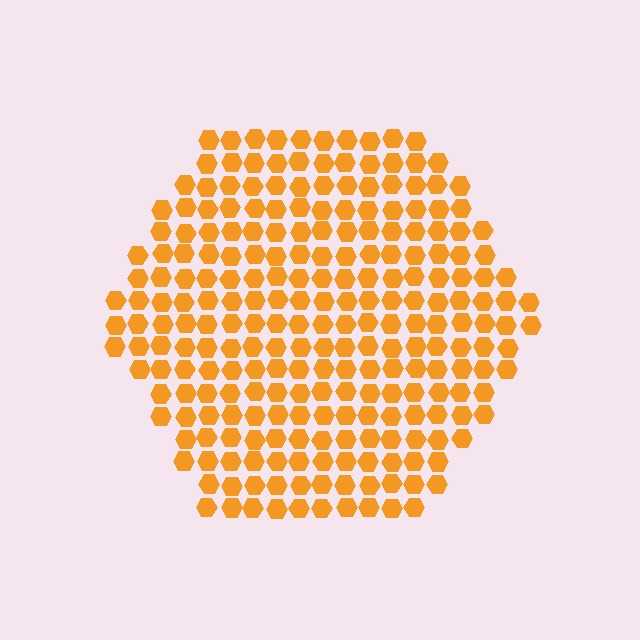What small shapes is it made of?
It is made of small hexagons.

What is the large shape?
The large shape is a hexagon.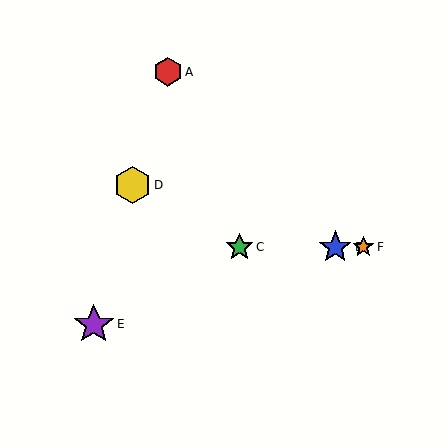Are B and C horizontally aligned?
Yes, both are at y≈247.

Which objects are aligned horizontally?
Objects B, C, F are aligned horizontally.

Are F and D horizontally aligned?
No, F is at y≈247 and D is at y≈185.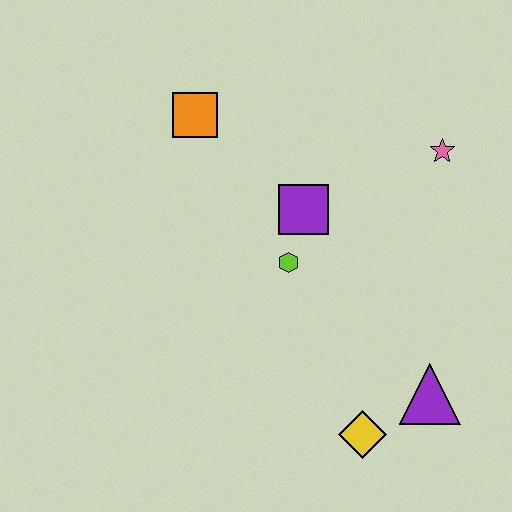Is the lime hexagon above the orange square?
No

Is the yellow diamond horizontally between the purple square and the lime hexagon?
No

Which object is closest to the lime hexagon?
The purple square is closest to the lime hexagon.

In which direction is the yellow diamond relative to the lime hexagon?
The yellow diamond is below the lime hexagon.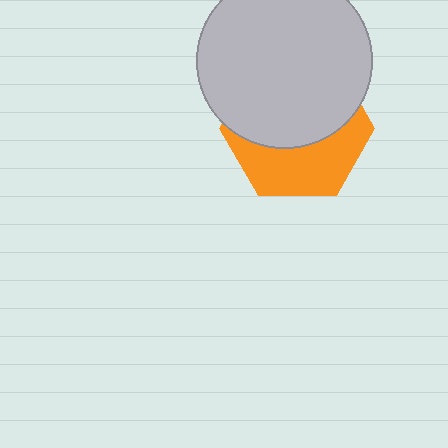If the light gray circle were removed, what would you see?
You would see the complete orange hexagon.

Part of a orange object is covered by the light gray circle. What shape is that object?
It is a hexagon.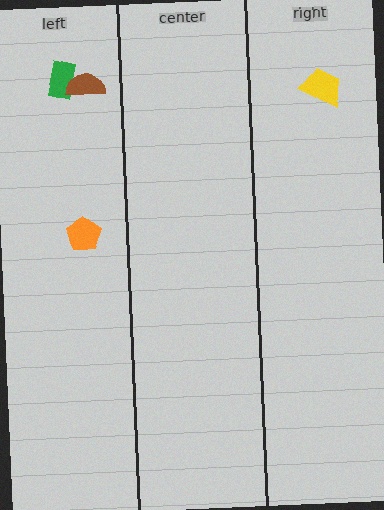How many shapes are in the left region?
3.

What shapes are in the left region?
The green rectangle, the orange pentagon, the brown semicircle.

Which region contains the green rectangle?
The left region.